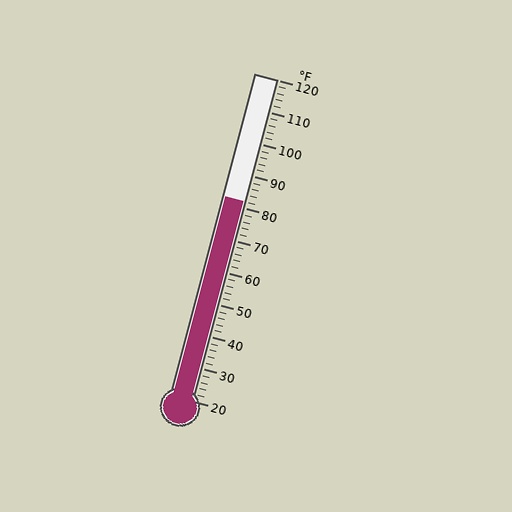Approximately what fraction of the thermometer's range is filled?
The thermometer is filled to approximately 60% of its range.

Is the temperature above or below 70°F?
The temperature is above 70°F.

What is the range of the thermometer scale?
The thermometer scale ranges from 20°F to 120°F.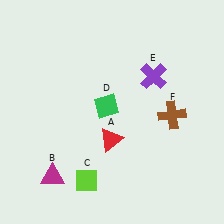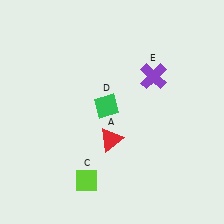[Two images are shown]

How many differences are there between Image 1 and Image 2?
There are 2 differences between the two images.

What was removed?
The magenta triangle (B), the brown cross (F) were removed in Image 2.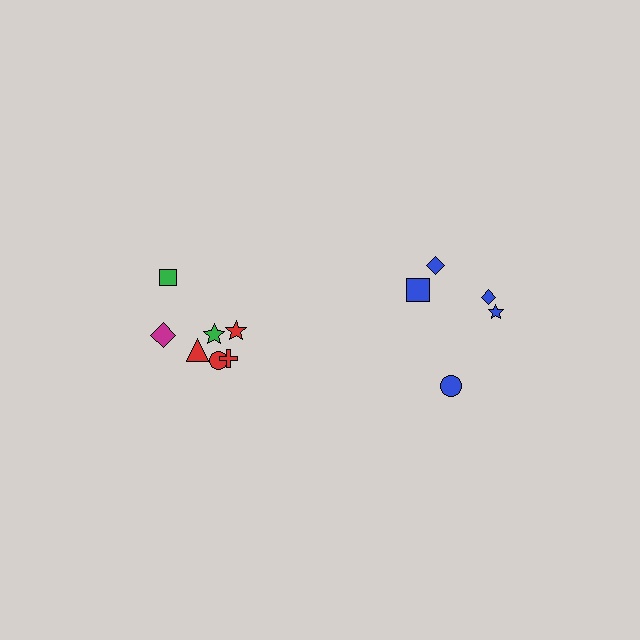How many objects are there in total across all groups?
There are 12 objects.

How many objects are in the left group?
There are 7 objects.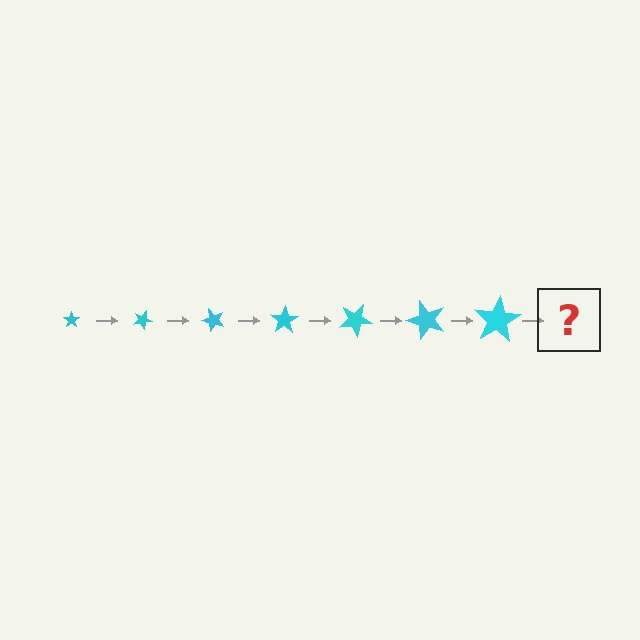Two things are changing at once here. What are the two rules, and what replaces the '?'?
The two rules are that the star grows larger each step and it rotates 25 degrees each step. The '?' should be a star, larger than the previous one and rotated 175 degrees from the start.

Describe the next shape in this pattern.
It should be a star, larger than the previous one and rotated 175 degrees from the start.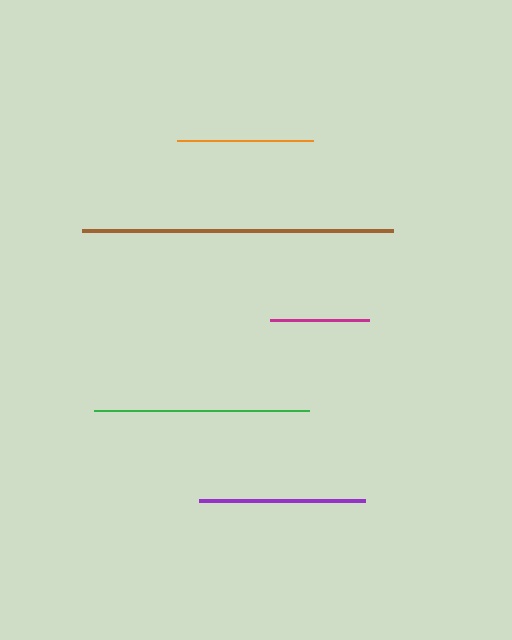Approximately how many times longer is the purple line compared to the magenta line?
The purple line is approximately 1.7 times the length of the magenta line.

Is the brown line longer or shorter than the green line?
The brown line is longer than the green line.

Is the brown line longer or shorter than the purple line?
The brown line is longer than the purple line.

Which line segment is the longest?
The brown line is the longest at approximately 311 pixels.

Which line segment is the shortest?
The magenta line is the shortest at approximately 100 pixels.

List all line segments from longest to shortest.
From longest to shortest: brown, green, purple, orange, magenta.